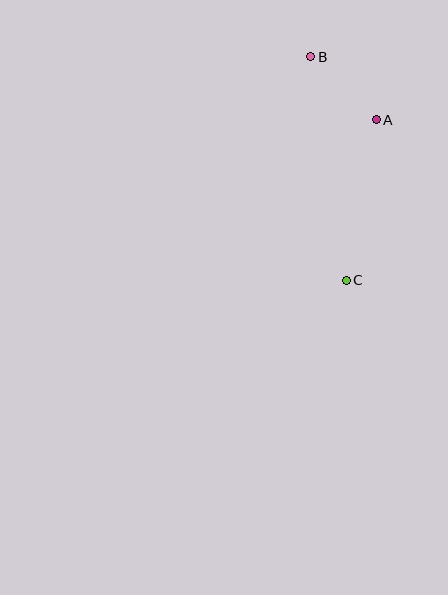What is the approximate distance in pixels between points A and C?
The distance between A and C is approximately 163 pixels.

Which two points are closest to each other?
Points A and B are closest to each other.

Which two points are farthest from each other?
Points B and C are farthest from each other.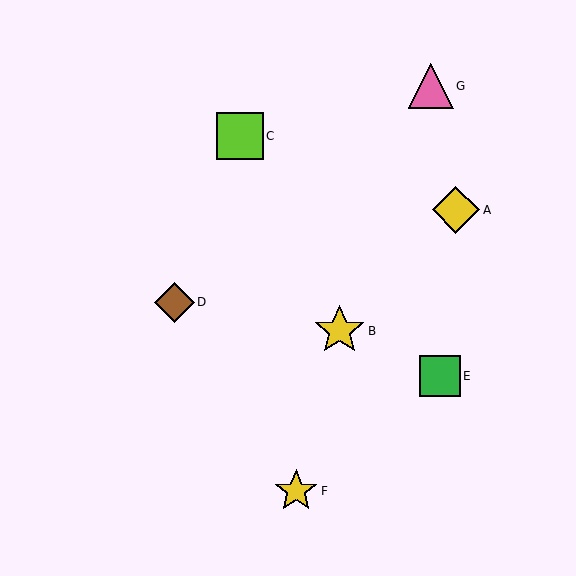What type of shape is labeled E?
Shape E is a green square.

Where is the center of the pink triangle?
The center of the pink triangle is at (431, 86).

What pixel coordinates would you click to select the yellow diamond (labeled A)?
Click at (456, 210) to select the yellow diamond A.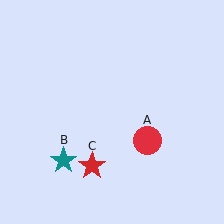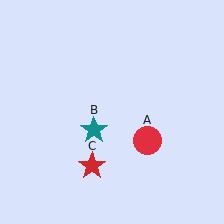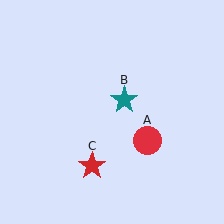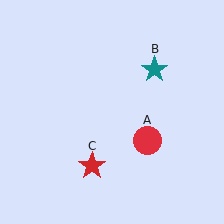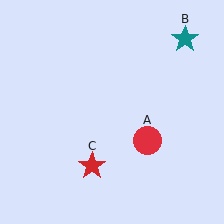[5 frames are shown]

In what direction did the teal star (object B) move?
The teal star (object B) moved up and to the right.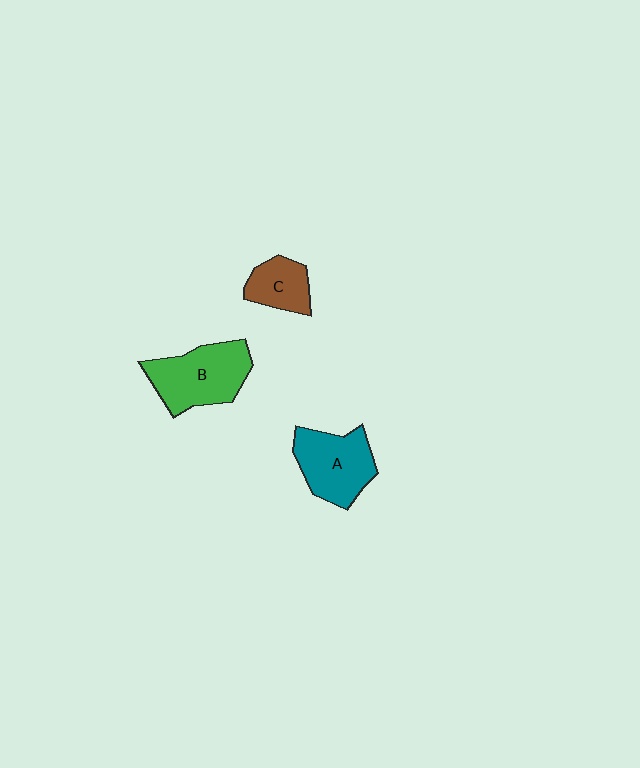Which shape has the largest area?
Shape B (green).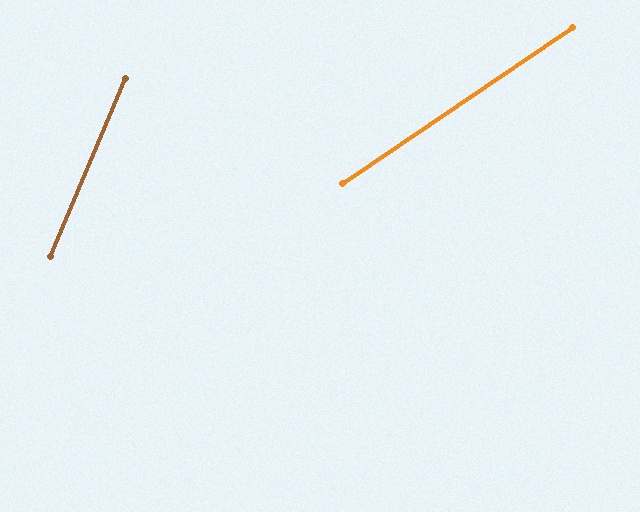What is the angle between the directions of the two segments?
Approximately 33 degrees.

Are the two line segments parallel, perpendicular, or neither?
Neither parallel nor perpendicular — they differ by about 33°.